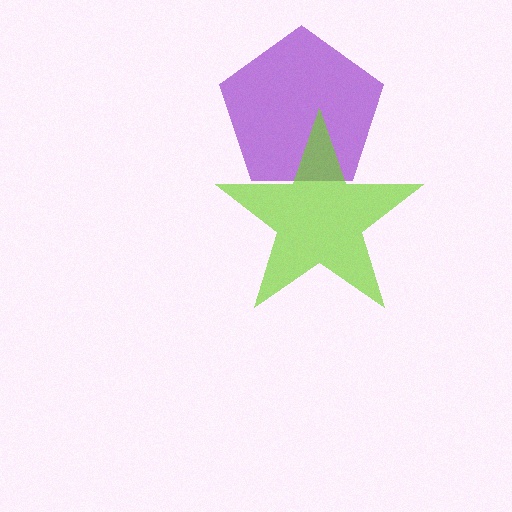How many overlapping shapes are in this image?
There are 2 overlapping shapes in the image.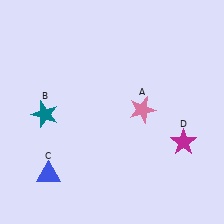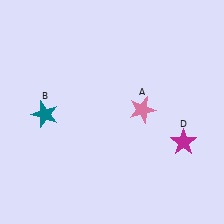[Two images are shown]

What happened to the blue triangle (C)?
The blue triangle (C) was removed in Image 2. It was in the bottom-left area of Image 1.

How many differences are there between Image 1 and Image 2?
There is 1 difference between the two images.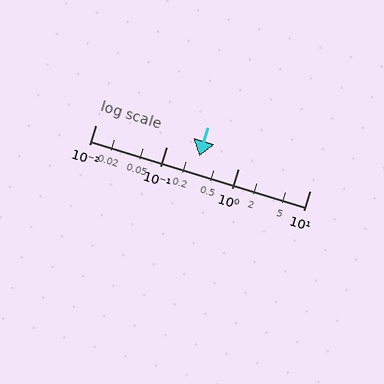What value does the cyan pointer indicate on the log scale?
The pointer indicates approximately 0.28.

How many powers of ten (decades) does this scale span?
The scale spans 3 decades, from 0.01 to 10.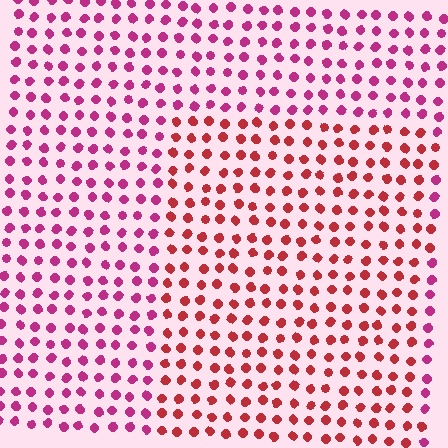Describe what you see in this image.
The image is filled with small magenta elements in a uniform arrangement. A rectangle-shaped region is visible where the elements are tinted to a slightly different hue, forming a subtle color boundary.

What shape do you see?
I see a rectangle.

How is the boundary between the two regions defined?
The boundary is defined purely by a slight shift in hue (about 33 degrees). Spacing, size, and orientation are identical on both sides.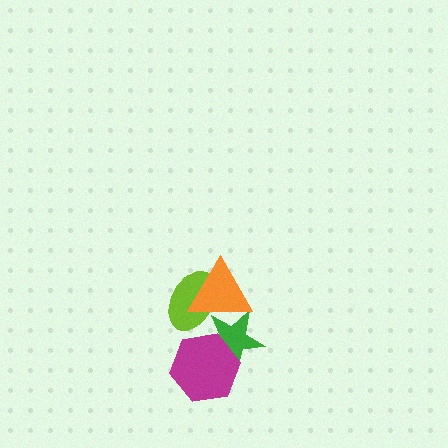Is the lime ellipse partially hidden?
Yes, it is partially covered by another shape.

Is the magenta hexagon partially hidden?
No, no other shape covers it.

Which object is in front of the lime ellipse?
The orange triangle is in front of the lime ellipse.